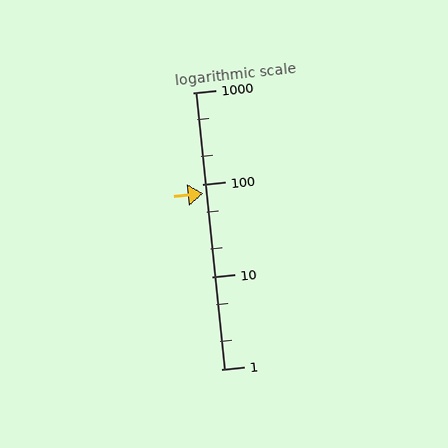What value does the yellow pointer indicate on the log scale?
The pointer indicates approximately 81.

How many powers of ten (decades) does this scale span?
The scale spans 3 decades, from 1 to 1000.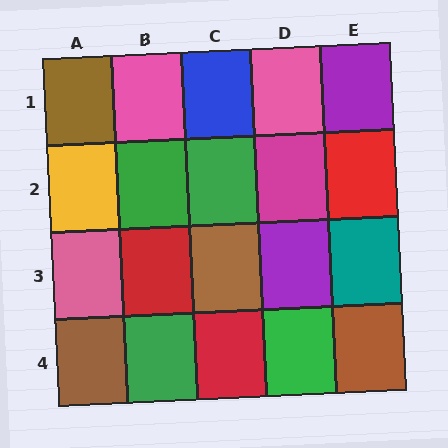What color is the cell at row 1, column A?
Brown.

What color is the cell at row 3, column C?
Brown.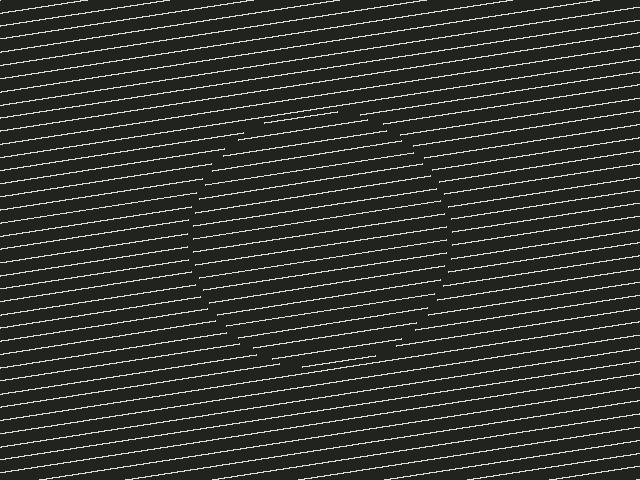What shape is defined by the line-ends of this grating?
An illusory circle. The interior of the shape contains the same grating, shifted by half a period — the contour is defined by the phase discontinuity where line-ends from the inner and outer gratings abut.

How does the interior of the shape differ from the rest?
The interior of the shape contains the same grating, shifted by half a period — the contour is defined by the phase discontinuity where line-ends from the inner and outer gratings abut.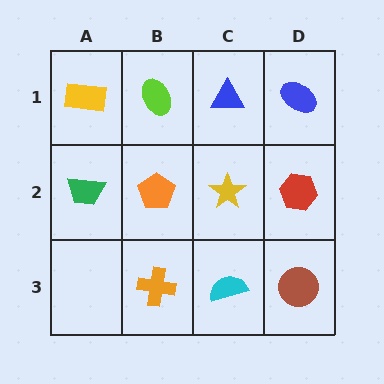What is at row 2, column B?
An orange pentagon.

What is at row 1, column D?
A blue ellipse.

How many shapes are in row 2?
4 shapes.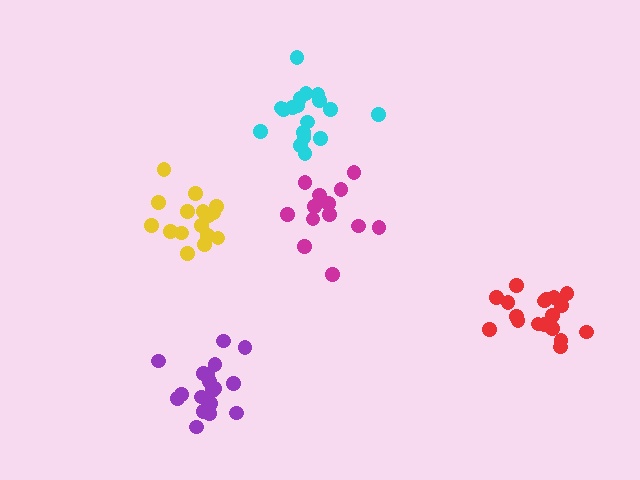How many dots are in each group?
Group 1: 16 dots, Group 2: 18 dots, Group 3: 13 dots, Group 4: 18 dots, Group 5: 18 dots (83 total).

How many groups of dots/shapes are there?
There are 5 groups.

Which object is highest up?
The cyan cluster is topmost.